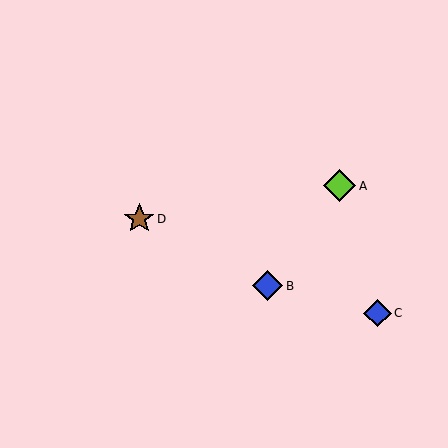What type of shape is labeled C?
Shape C is a blue diamond.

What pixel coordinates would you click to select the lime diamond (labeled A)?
Click at (339, 186) to select the lime diamond A.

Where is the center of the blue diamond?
The center of the blue diamond is at (268, 286).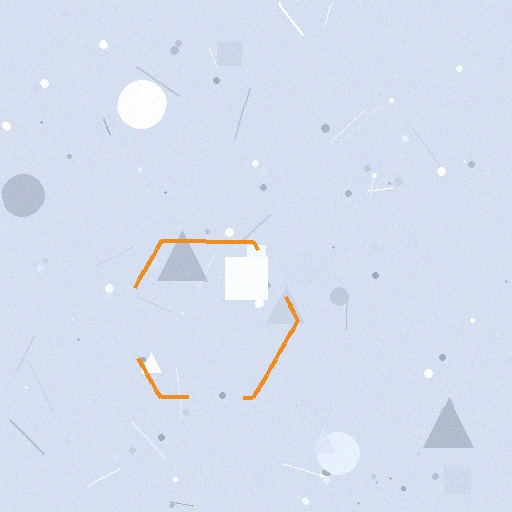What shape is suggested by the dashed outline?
The dashed outline suggests a hexagon.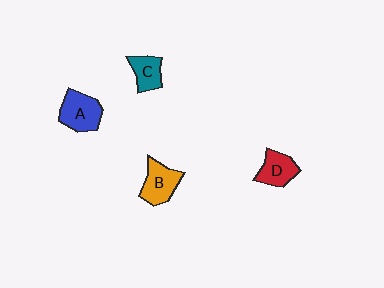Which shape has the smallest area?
Shape C (teal).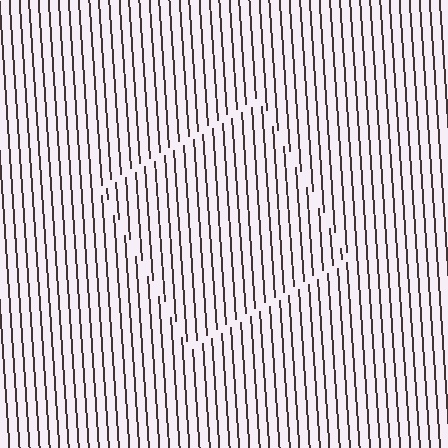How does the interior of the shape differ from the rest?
The interior of the shape contains the same grating, shifted by half a period — the contour is defined by the phase discontinuity where line-ends from the inner and outer gratings abut.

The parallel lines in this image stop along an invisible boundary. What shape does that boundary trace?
An illusory square. The interior of the shape contains the same grating, shifted by half a period — the contour is defined by the phase discontinuity where line-ends from the inner and outer gratings abut.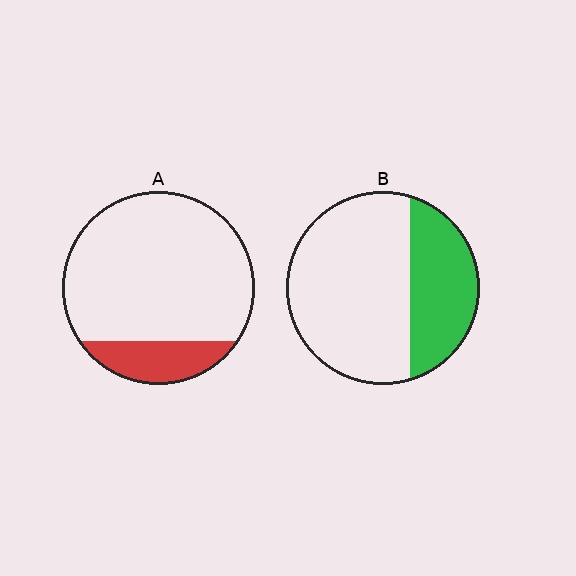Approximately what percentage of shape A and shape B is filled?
A is approximately 15% and B is approximately 30%.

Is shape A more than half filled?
No.